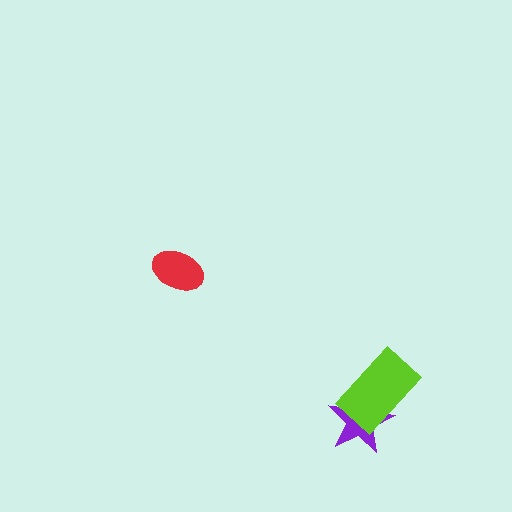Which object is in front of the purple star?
The lime rectangle is in front of the purple star.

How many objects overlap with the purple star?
1 object overlaps with the purple star.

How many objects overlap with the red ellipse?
0 objects overlap with the red ellipse.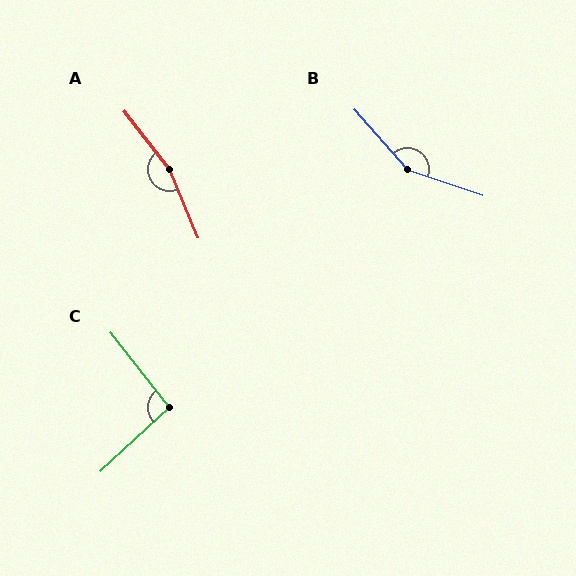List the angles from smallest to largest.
C (95°), B (150°), A (165°).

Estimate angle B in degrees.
Approximately 150 degrees.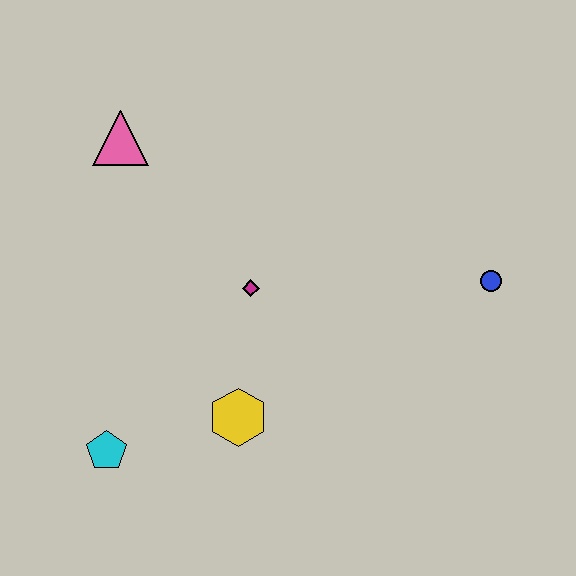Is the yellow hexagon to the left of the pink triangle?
No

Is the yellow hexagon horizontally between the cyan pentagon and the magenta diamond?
Yes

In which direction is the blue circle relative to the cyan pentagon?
The blue circle is to the right of the cyan pentagon.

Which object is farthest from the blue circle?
The cyan pentagon is farthest from the blue circle.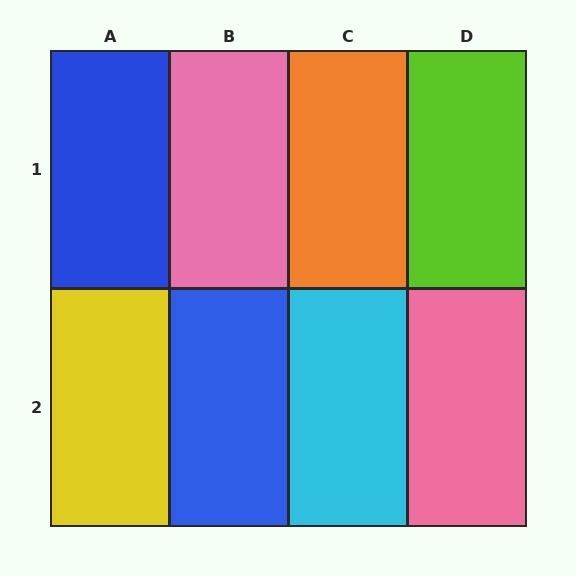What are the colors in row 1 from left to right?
Blue, pink, orange, lime.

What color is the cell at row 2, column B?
Blue.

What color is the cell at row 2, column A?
Yellow.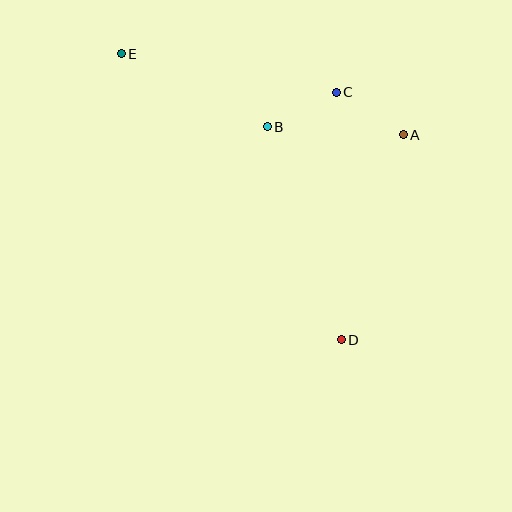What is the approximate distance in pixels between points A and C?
The distance between A and C is approximately 80 pixels.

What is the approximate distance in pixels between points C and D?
The distance between C and D is approximately 247 pixels.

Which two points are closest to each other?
Points B and C are closest to each other.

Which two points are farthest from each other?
Points D and E are farthest from each other.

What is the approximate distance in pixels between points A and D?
The distance between A and D is approximately 214 pixels.